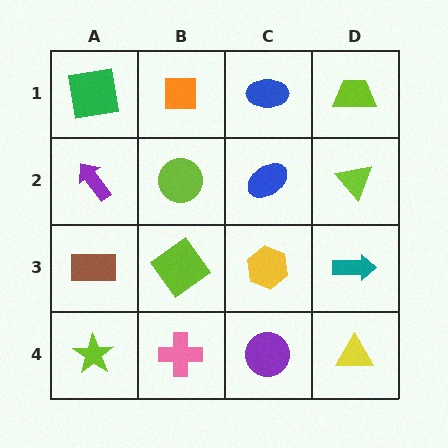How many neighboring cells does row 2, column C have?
4.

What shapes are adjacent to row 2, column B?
An orange square (row 1, column B), a lime diamond (row 3, column B), a purple arrow (row 2, column A), a blue ellipse (row 2, column C).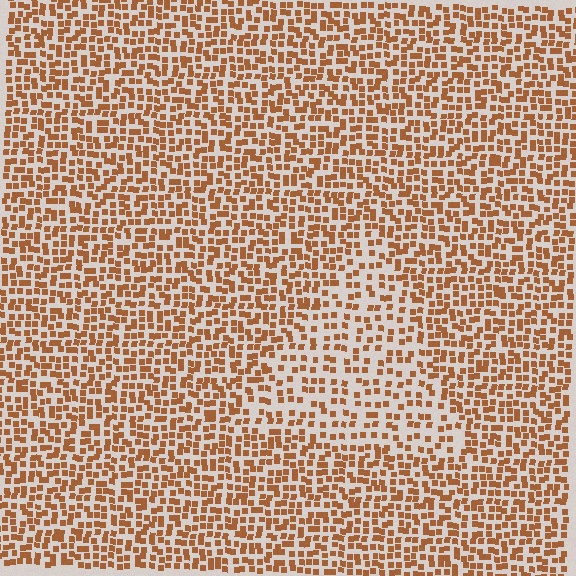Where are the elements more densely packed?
The elements are more densely packed outside the triangle boundary.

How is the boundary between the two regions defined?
The boundary is defined by a change in element density (approximately 1.7x ratio). All elements are the same color, size, and shape.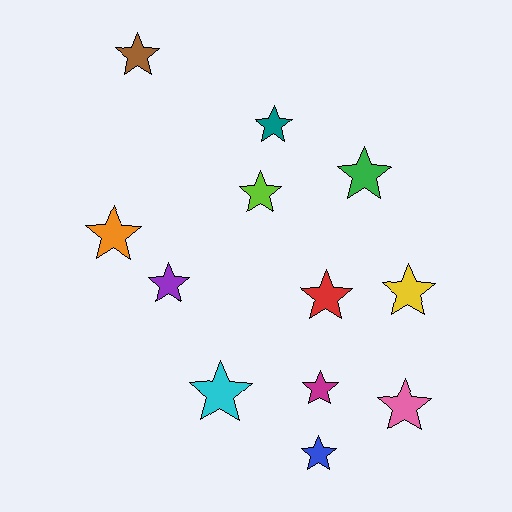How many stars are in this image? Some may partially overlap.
There are 12 stars.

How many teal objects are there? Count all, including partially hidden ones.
There is 1 teal object.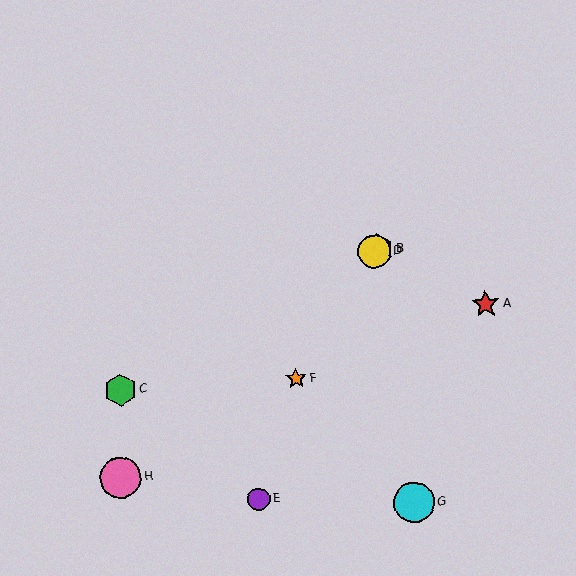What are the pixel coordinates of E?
Object E is at (259, 499).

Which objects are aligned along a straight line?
Objects B, C, D are aligned along a straight line.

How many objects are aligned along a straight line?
3 objects (B, C, D) are aligned along a straight line.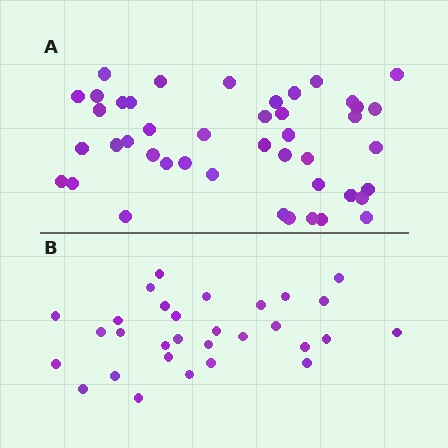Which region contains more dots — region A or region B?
Region A (the top region) has more dots.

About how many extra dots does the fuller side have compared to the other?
Region A has approximately 15 more dots than region B.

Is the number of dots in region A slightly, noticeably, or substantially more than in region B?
Region A has substantially more. The ratio is roughly 1.5 to 1.